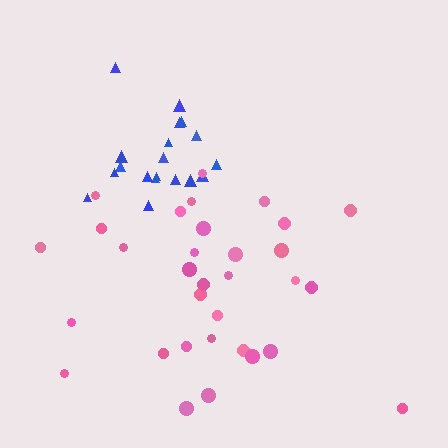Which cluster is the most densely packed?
Blue.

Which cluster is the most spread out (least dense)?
Pink.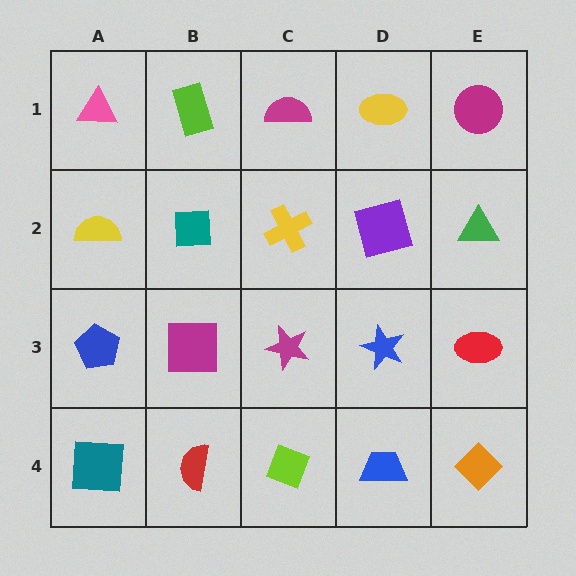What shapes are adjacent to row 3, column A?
A yellow semicircle (row 2, column A), a teal square (row 4, column A), a magenta square (row 3, column B).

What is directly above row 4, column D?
A blue star.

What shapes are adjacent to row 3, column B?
A teal square (row 2, column B), a red semicircle (row 4, column B), a blue pentagon (row 3, column A), a magenta star (row 3, column C).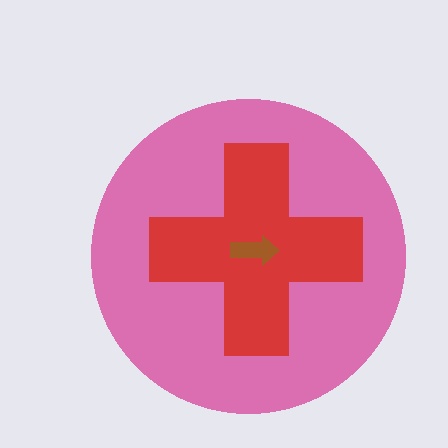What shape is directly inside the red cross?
The brown arrow.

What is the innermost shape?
The brown arrow.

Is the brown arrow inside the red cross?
Yes.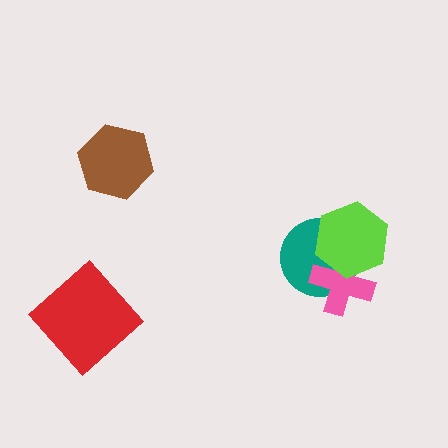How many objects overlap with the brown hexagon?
0 objects overlap with the brown hexagon.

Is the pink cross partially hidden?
Yes, it is partially covered by another shape.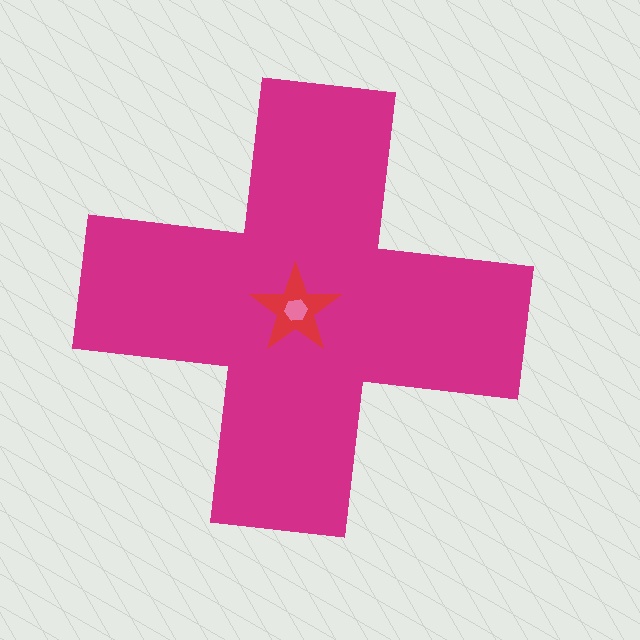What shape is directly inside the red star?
The pink hexagon.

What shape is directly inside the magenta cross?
The red star.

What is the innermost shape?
The pink hexagon.